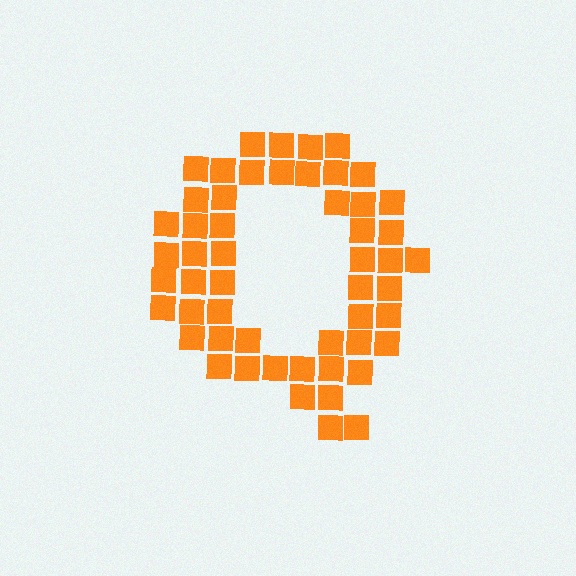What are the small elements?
The small elements are squares.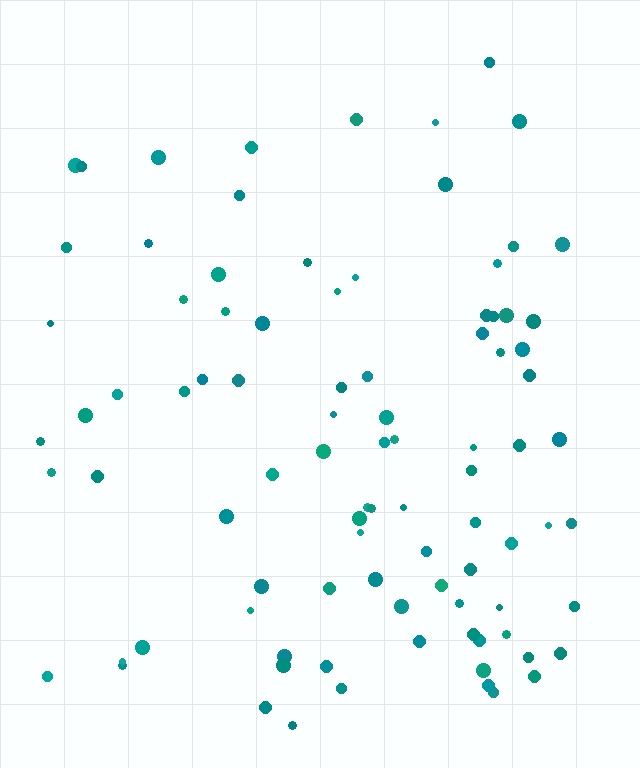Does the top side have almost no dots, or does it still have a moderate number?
Still a moderate number, just noticeably fewer than the bottom.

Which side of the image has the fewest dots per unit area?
The top.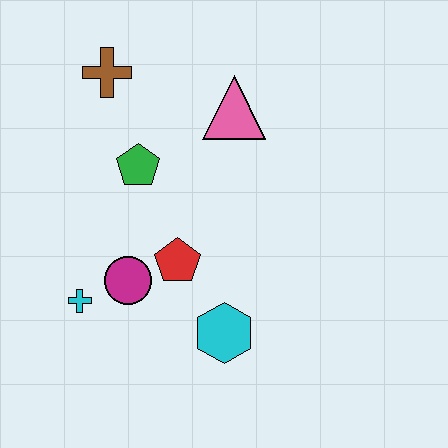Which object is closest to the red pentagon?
The magenta circle is closest to the red pentagon.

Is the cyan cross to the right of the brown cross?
No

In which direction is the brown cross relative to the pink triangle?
The brown cross is to the left of the pink triangle.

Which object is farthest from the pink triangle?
The cyan cross is farthest from the pink triangle.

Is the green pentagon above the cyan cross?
Yes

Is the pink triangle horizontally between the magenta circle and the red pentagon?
No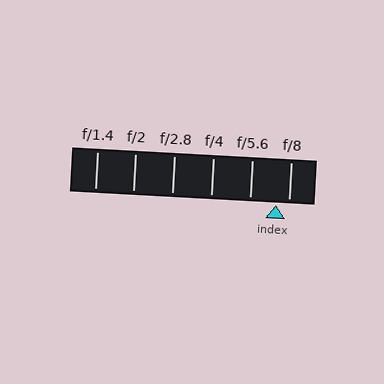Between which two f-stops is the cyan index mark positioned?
The index mark is between f/5.6 and f/8.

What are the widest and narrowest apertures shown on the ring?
The widest aperture shown is f/1.4 and the narrowest is f/8.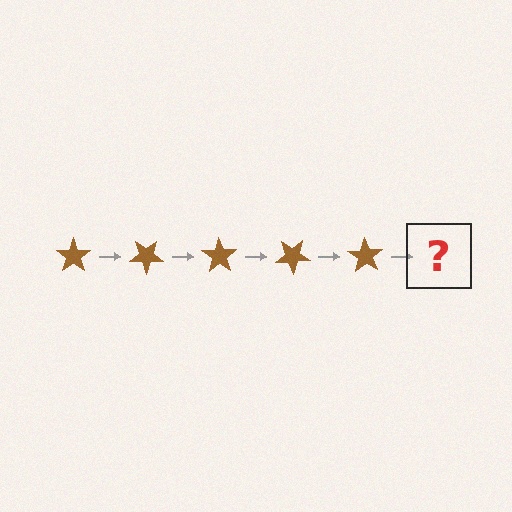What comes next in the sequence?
The next element should be a brown star rotated 175 degrees.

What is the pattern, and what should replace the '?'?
The pattern is that the star rotates 35 degrees each step. The '?' should be a brown star rotated 175 degrees.